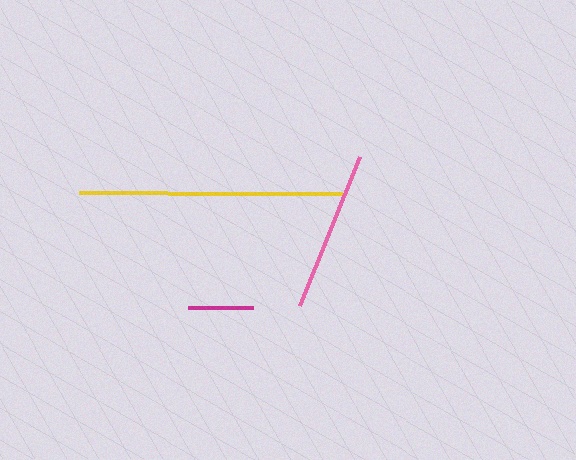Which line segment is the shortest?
The magenta line is the shortest at approximately 65 pixels.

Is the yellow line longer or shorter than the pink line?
The yellow line is longer than the pink line.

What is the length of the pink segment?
The pink segment is approximately 160 pixels long.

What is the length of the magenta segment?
The magenta segment is approximately 65 pixels long.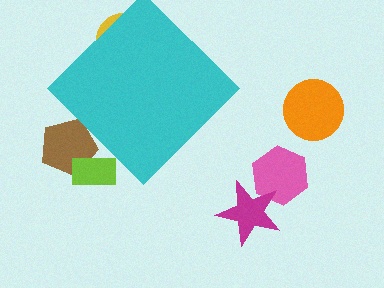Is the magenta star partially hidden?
No, the magenta star is fully visible.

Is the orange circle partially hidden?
No, the orange circle is fully visible.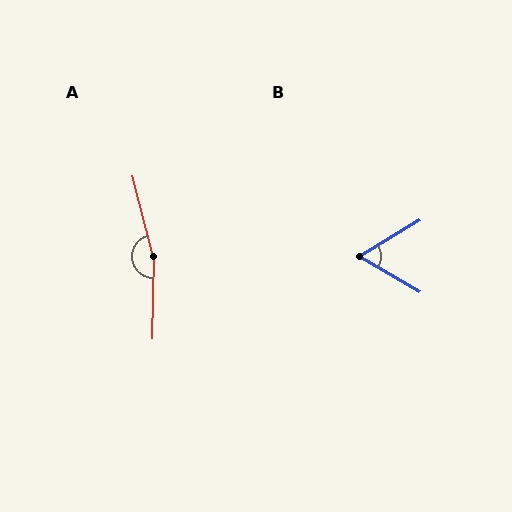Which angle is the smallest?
B, at approximately 61 degrees.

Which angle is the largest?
A, at approximately 165 degrees.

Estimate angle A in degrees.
Approximately 165 degrees.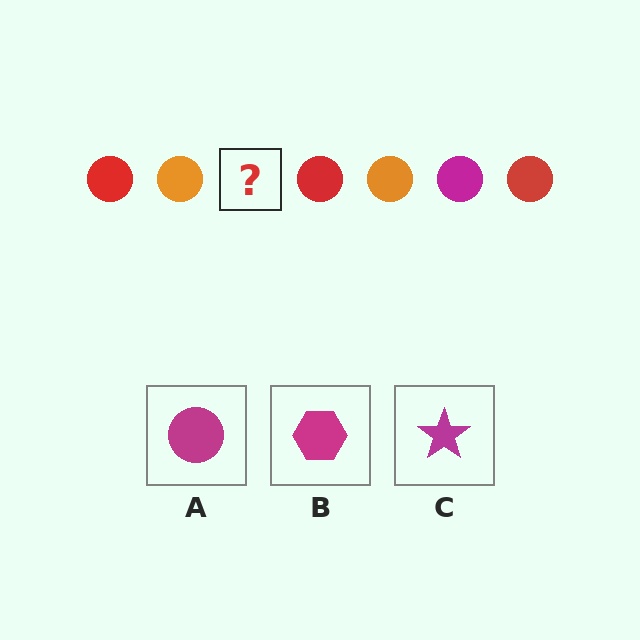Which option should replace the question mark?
Option A.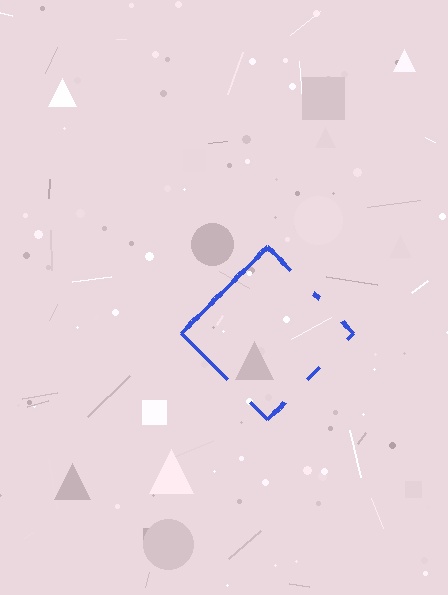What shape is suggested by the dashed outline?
The dashed outline suggests a diamond.